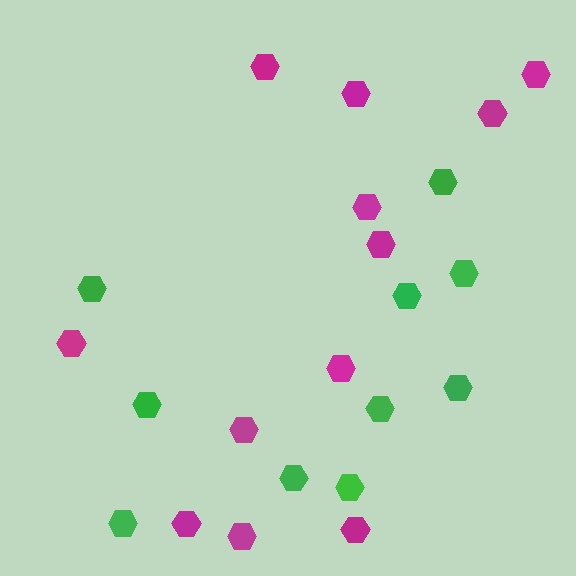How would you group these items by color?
There are 2 groups: one group of magenta hexagons (12) and one group of green hexagons (10).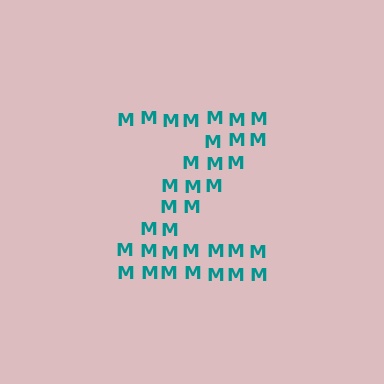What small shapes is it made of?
It is made of small letter M's.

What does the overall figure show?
The overall figure shows the letter Z.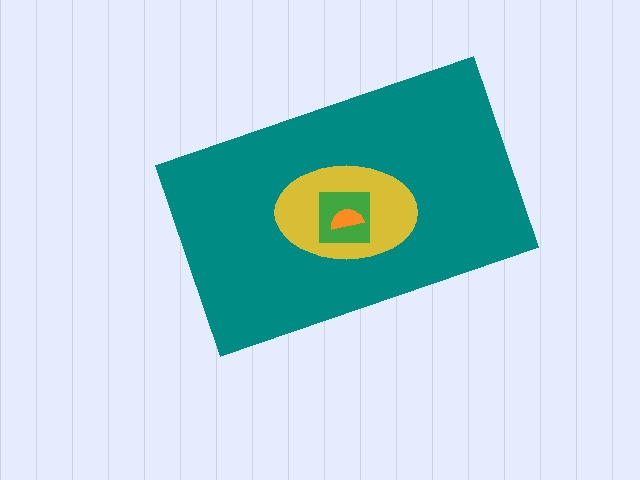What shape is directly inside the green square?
The orange semicircle.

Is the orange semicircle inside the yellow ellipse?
Yes.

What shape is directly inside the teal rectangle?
The yellow ellipse.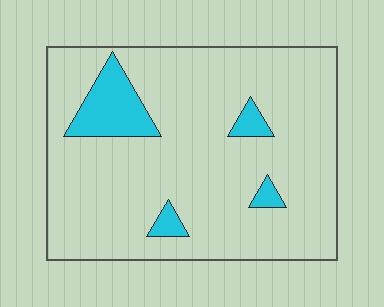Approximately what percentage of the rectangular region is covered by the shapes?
Approximately 10%.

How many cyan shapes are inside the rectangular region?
4.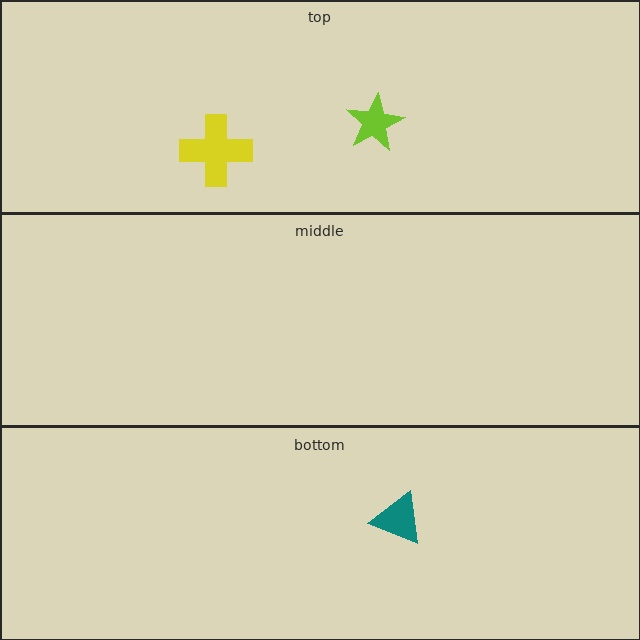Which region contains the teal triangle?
The bottom region.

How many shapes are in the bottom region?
1.